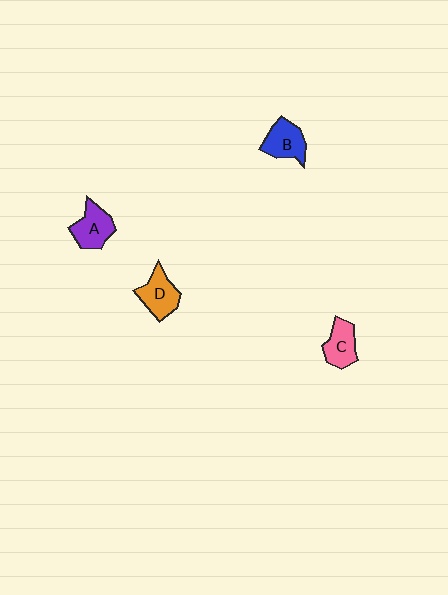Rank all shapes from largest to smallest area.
From largest to smallest: D (orange), A (purple), B (blue), C (pink).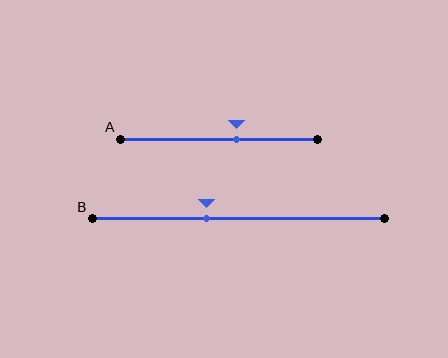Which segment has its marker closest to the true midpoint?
Segment A has its marker closest to the true midpoint.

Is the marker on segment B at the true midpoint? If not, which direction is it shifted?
No, the marker on segment B is shifted to the left by about 11% of the segment length.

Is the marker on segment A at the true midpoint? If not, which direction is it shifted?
No, the marker on segment A is shifted to the right by about 9% of the segment length.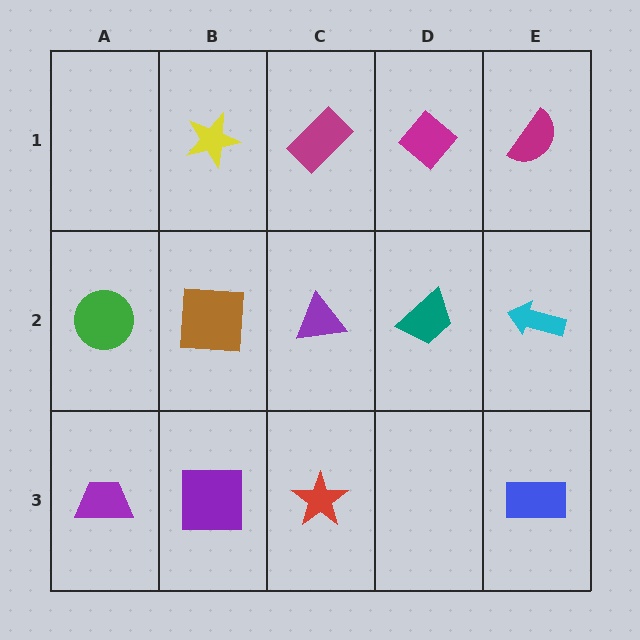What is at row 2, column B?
A brown square.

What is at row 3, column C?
A red star.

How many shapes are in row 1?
4 shapes.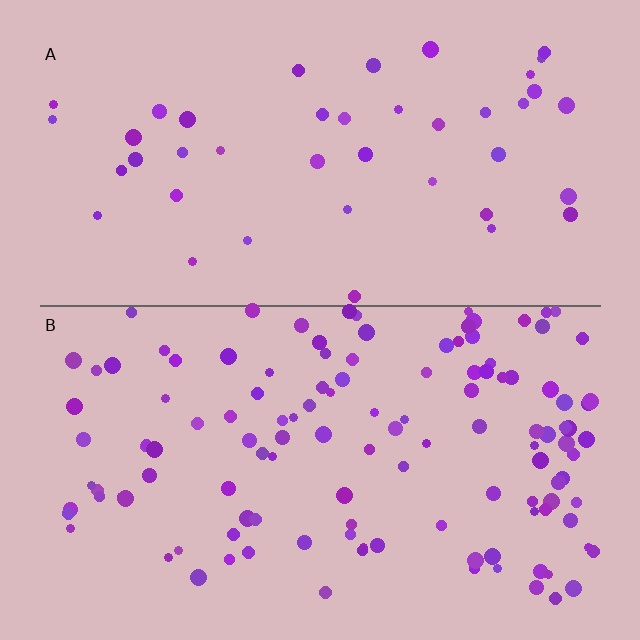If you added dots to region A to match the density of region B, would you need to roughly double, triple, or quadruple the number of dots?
Approximately triple.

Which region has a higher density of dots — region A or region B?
B (the bottom).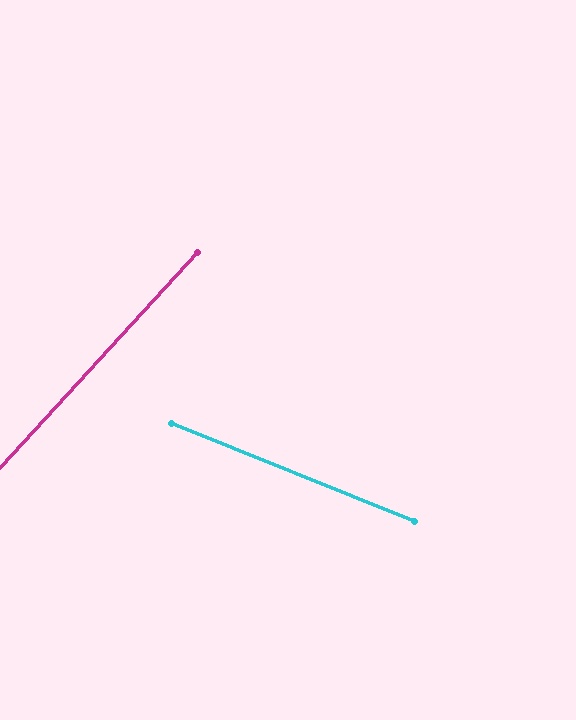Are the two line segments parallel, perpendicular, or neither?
Neither parallel nor perpendicular — they differ by about 69°.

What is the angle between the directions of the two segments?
Approximately 69 degrees.